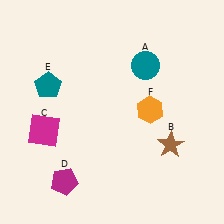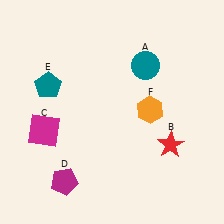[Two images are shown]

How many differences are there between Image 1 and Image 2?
There is 1 difference between the two images.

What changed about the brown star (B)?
In Image 1, B is brown. In Image 2, it changed to red.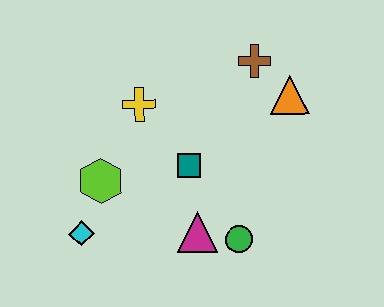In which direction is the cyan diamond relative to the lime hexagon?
The cyan diamond is below the lime hexagon.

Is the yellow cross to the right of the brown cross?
No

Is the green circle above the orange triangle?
No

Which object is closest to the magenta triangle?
The green circle is closest to the magenta triangle.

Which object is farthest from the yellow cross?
The green circle is farthest from the yellow cross.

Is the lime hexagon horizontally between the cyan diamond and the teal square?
Yes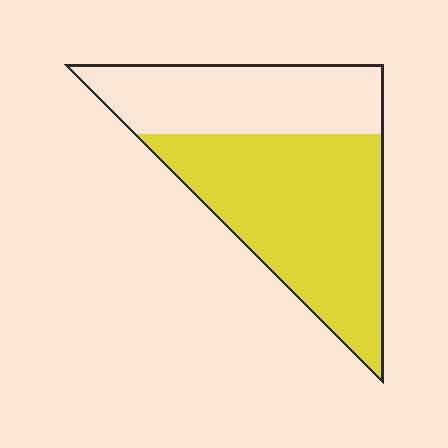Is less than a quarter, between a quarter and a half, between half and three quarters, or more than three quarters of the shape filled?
Between half and three quarters.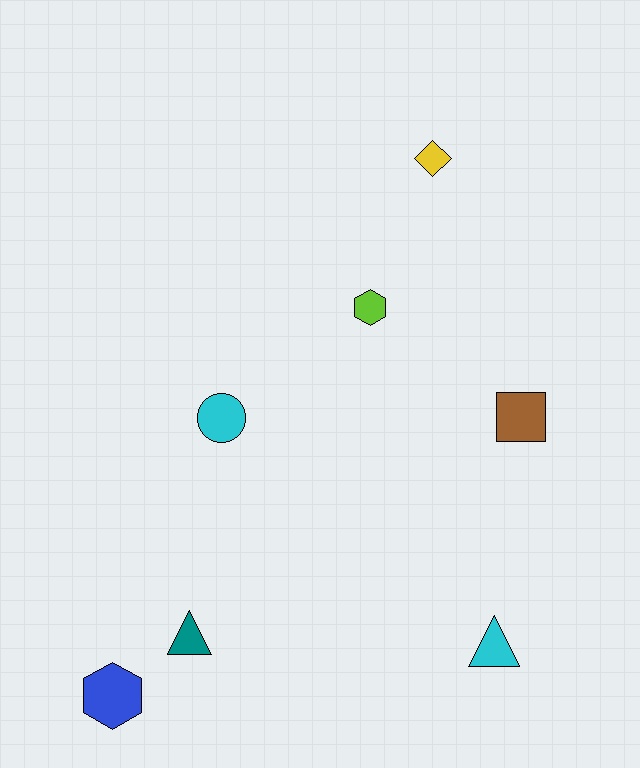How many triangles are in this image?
There are 2 triangles.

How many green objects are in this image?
There are no green objects.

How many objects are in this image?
There are 7 objects.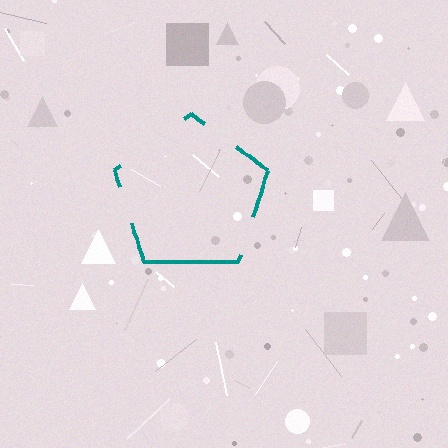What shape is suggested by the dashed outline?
The dashed outline suggests a pentagon.